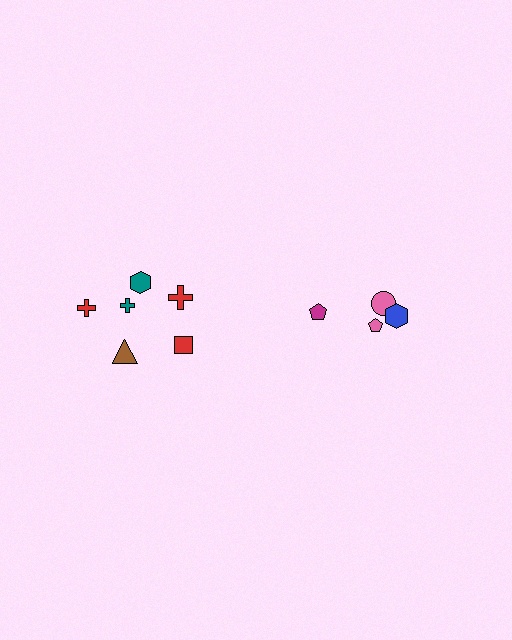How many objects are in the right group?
There are 4 objects.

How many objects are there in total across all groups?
There are 10 objects.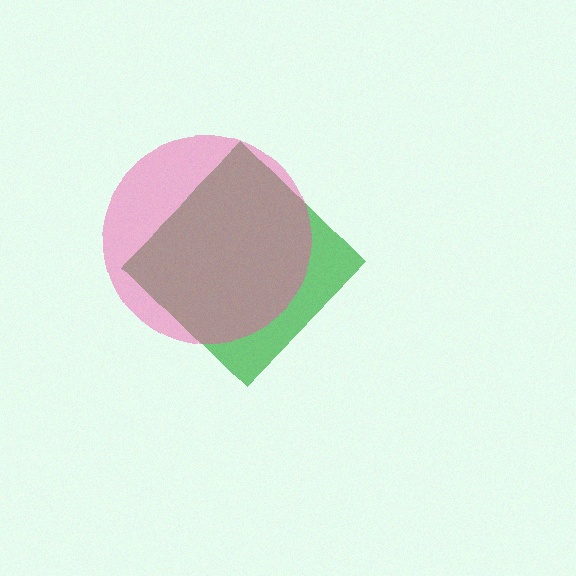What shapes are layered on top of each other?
The layered shapes are: a green diamond, a pink circle.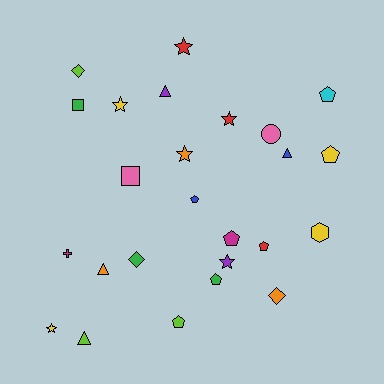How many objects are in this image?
There are 25 objects.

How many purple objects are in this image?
There are 2 purple objects.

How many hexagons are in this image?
There is 1 hexagon.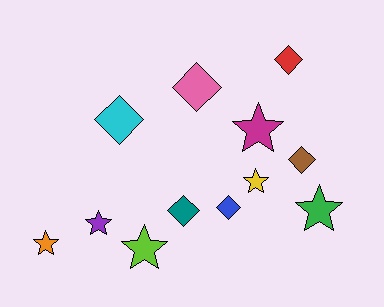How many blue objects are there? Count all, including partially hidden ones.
There is 1 blue object.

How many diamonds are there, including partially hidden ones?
There are 6 diamonds.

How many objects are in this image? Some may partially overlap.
There are 12 objects.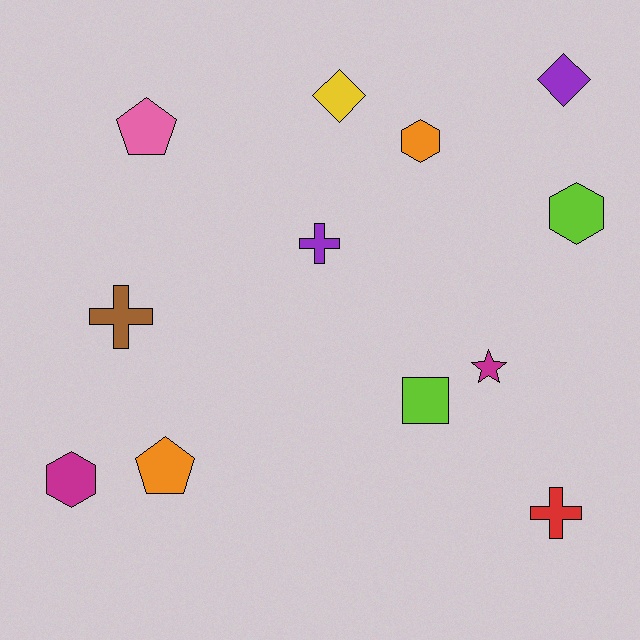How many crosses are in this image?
There are 3 crosses.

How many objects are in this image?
There are 12 objects.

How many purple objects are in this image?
There are 2 purple objects.